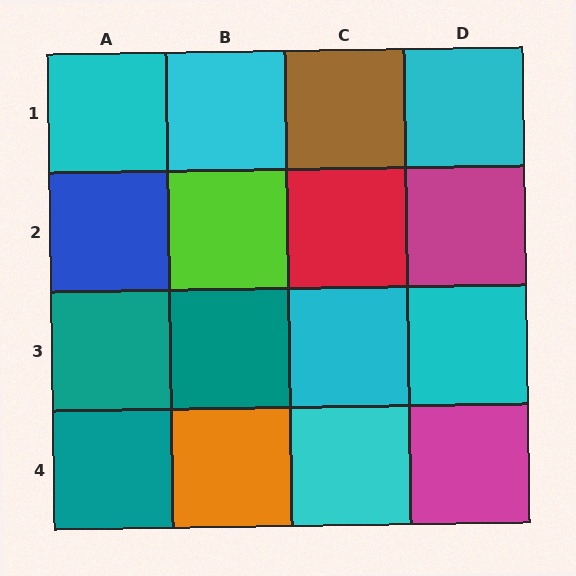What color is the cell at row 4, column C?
Cyan.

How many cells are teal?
3 cells are teal.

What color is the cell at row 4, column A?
Teal.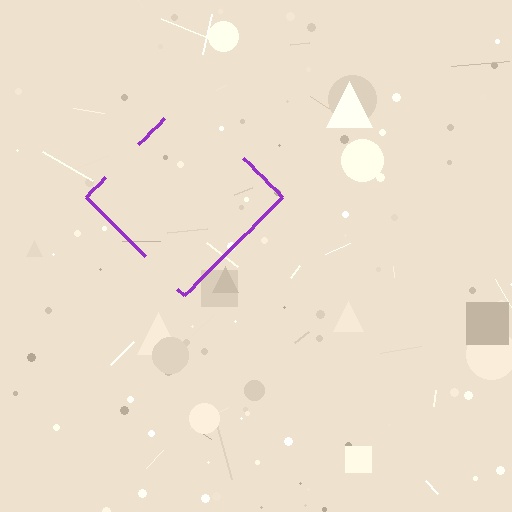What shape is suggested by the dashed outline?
The dashed outline suggests a diamond.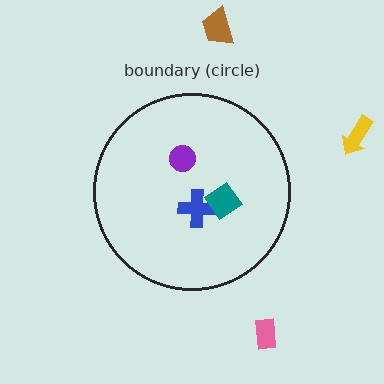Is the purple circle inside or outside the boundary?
Inside.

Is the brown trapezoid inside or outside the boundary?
Outside.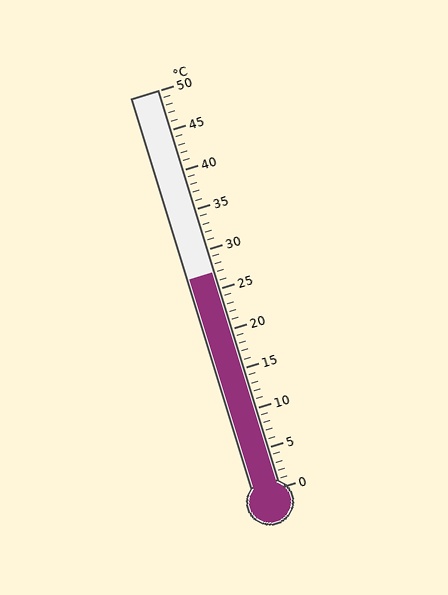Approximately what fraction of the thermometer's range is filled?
The thermometer is filled to approximately 55% of its range.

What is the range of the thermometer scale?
The thermometer scale ranges from 0°C to 50°C.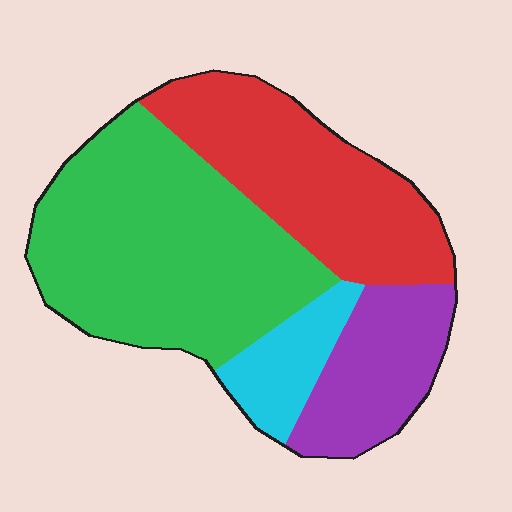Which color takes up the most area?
Green, at roughly 45%.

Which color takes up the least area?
Cyan, at roughly 10%.